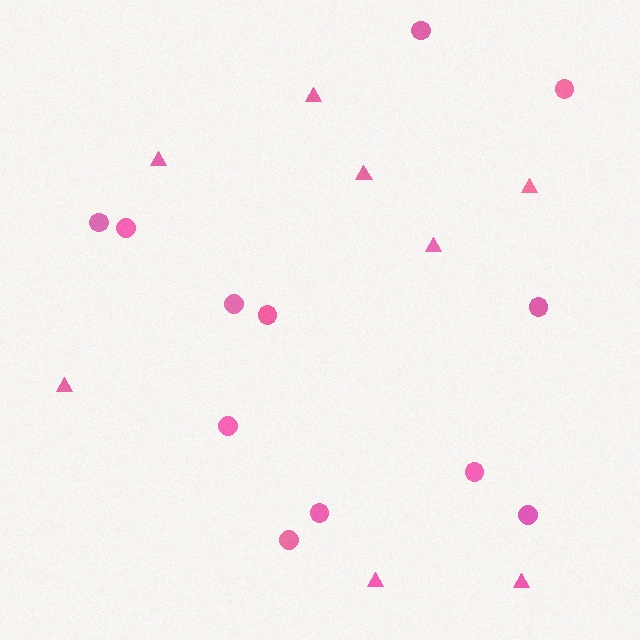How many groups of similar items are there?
There are 2 groups: one group of triangles (8) and one group of circles (12).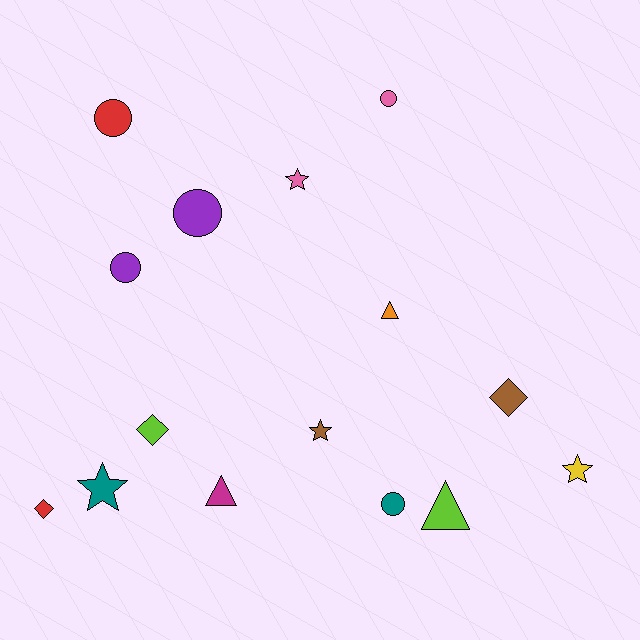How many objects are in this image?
There are 15 objects.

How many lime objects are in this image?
There are 2 lime objects.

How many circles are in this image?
There are 5 circles.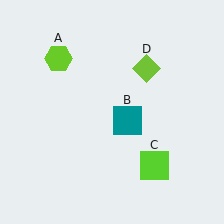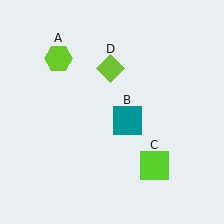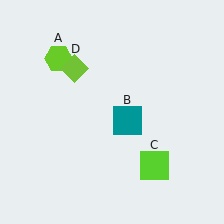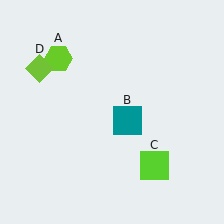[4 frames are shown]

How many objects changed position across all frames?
1 object changed position: lime diamond (object D).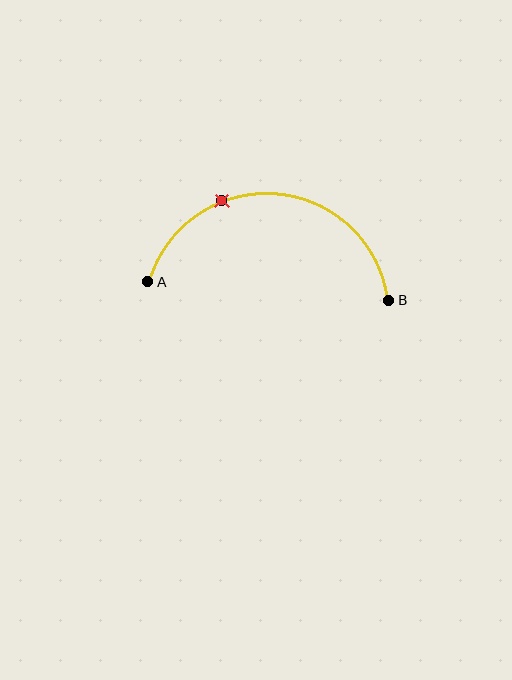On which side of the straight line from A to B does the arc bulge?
The arc bulges above the straight line connecting A and B.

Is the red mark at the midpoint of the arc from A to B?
No. The red mark lies on the arc but is closer to endpoint A. The arc midpoint would be at the point on the curve equidistant along the arc from both A and B.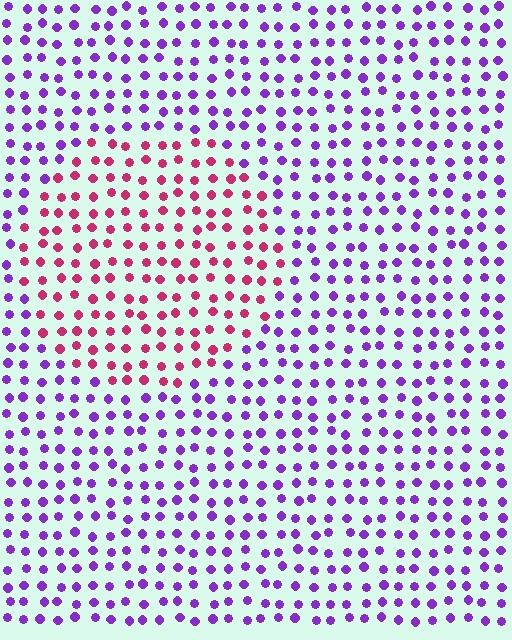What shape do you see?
I see a circle.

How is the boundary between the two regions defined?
The boundary is defined purely by a slight shift in hue (about 59 degrees). Spacing, size, and orientation are identical on both sides.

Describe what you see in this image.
The image is filled with small purple elements in a uniform arrangement. A circle-shaped region is visible where the elements are tinted to a slightly different hue, forming a subtle color boundary.